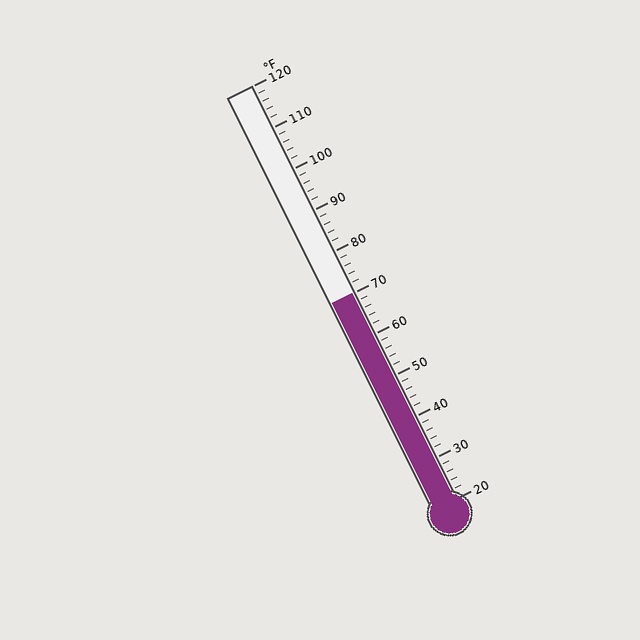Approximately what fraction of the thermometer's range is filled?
The thermometer is filled to approximately 50% of its range.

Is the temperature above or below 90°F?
The temperature is below 90°F.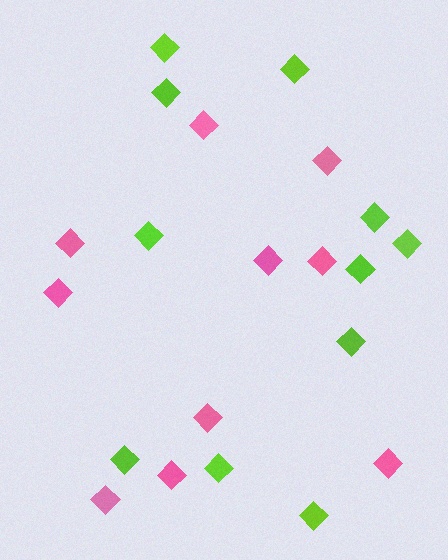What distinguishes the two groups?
There are 2 groups: one group of pink diamonds (10) and one group of lime diamonds (11).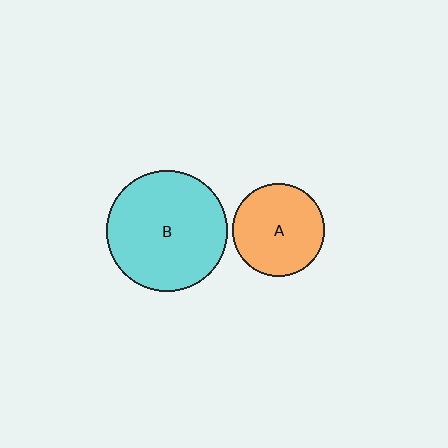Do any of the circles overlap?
No, none of the circles overlap.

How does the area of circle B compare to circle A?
Approximately 1.7 times.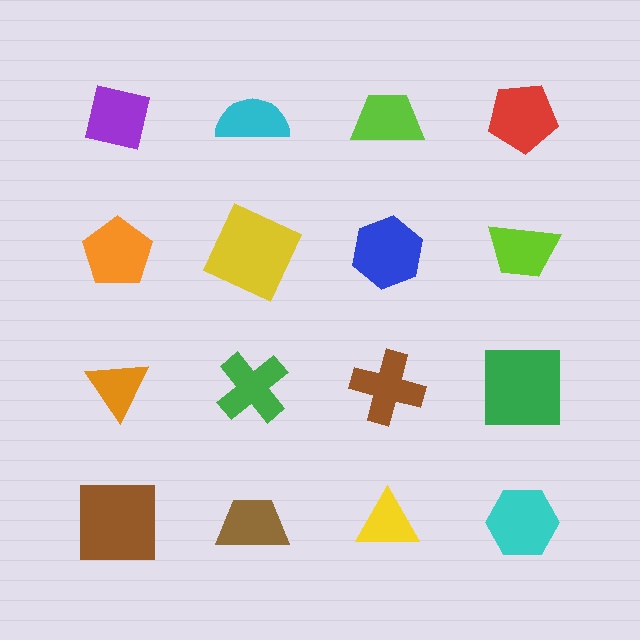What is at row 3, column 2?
A green cross.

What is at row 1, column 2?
A cyan semicircle.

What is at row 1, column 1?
A purple square.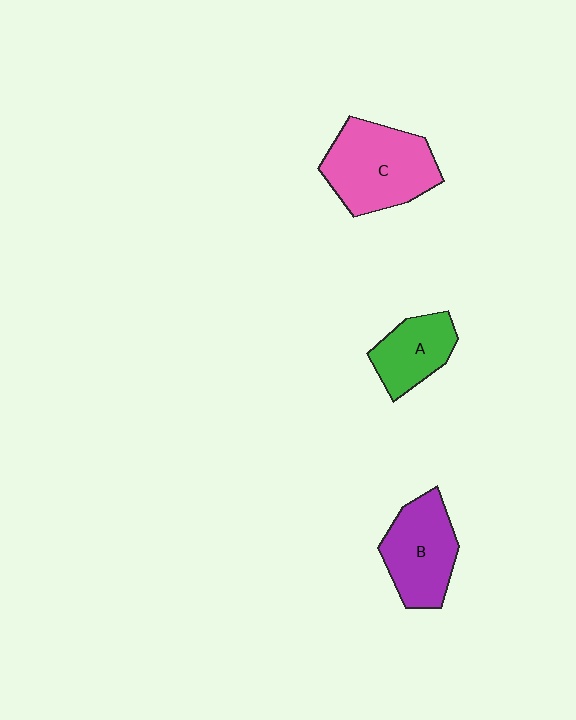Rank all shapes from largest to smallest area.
From largest to smallest: C (pink), B (purple), A (green).